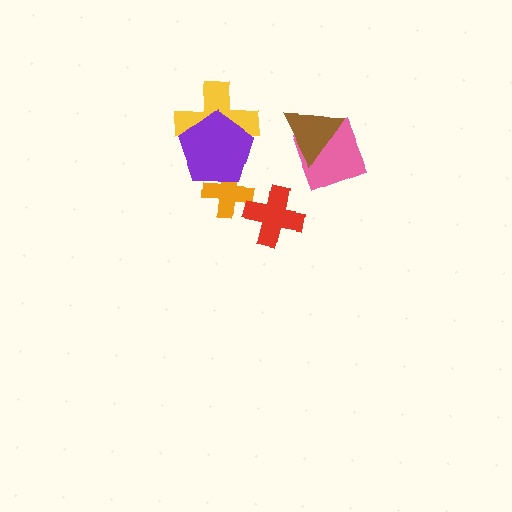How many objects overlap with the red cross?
0 objects overlap with the red cross.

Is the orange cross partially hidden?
Yes, it is partially covered by another shape.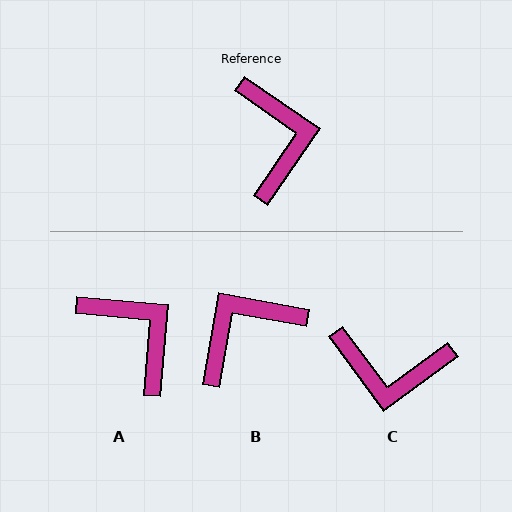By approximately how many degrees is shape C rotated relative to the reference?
Approximately 109 degrees clockwise.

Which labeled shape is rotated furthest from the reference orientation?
B, about 114 degrees away.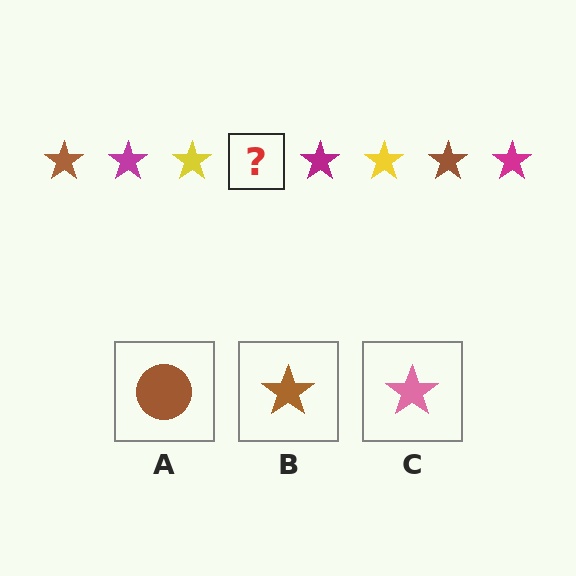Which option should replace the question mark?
Option B.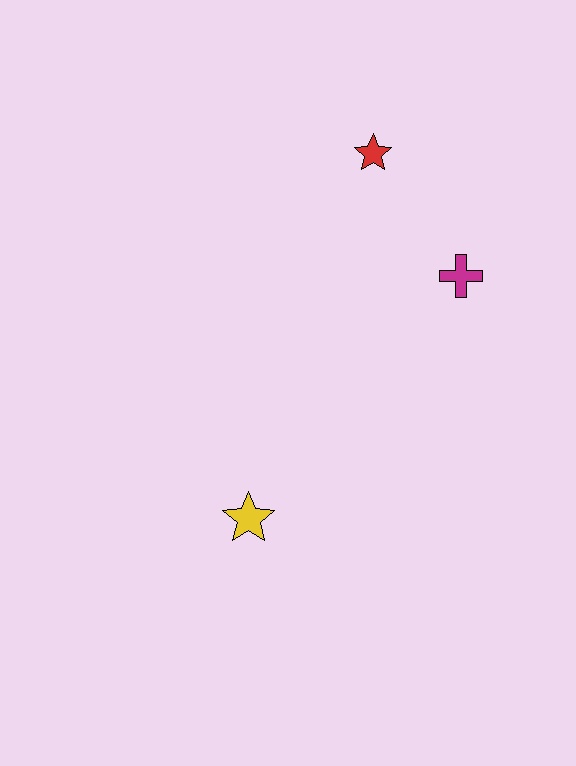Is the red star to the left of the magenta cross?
Yes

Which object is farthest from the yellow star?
The red star is farthest from the yellow star.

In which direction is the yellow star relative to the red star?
The yellow star is below the red star.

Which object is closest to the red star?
The magenta cross is closest to the red star.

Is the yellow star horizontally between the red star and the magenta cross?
No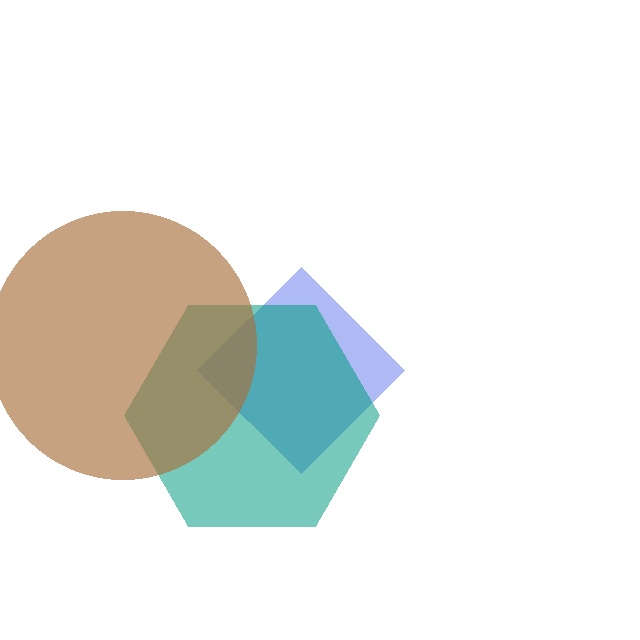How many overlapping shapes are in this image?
There are 3 overlapping shapes in the image.